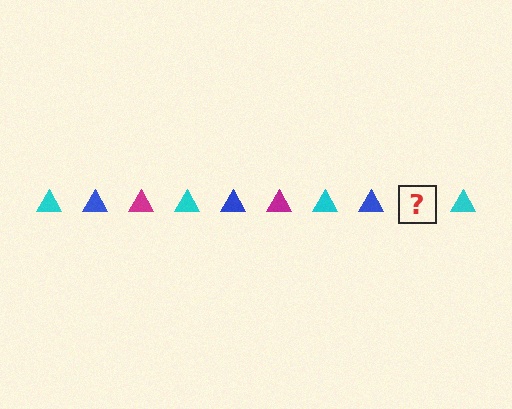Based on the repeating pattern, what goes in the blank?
The blank should be a magenta triangle.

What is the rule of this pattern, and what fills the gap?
The rule is that the pattern cycles through cyan, blue, magenta triangles. The gap should be filled with a magenta triangle.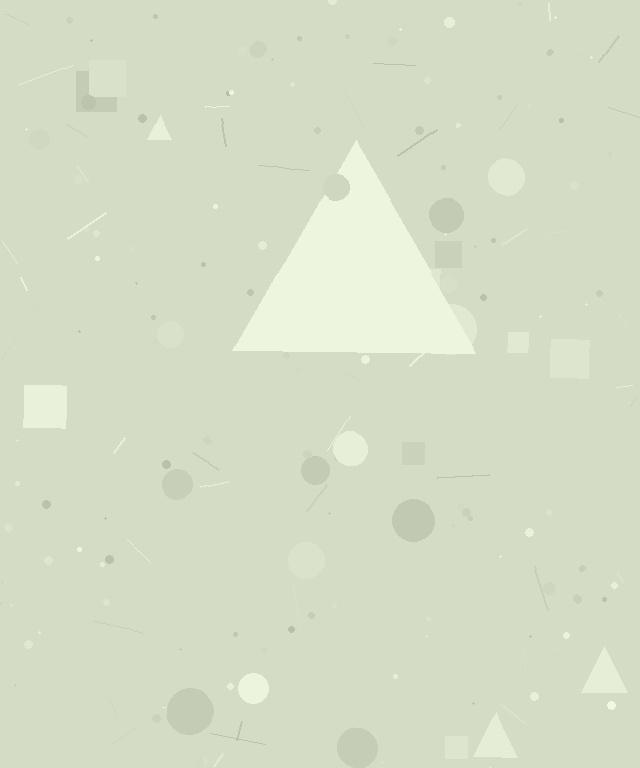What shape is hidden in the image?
A triangle is hidden in the image.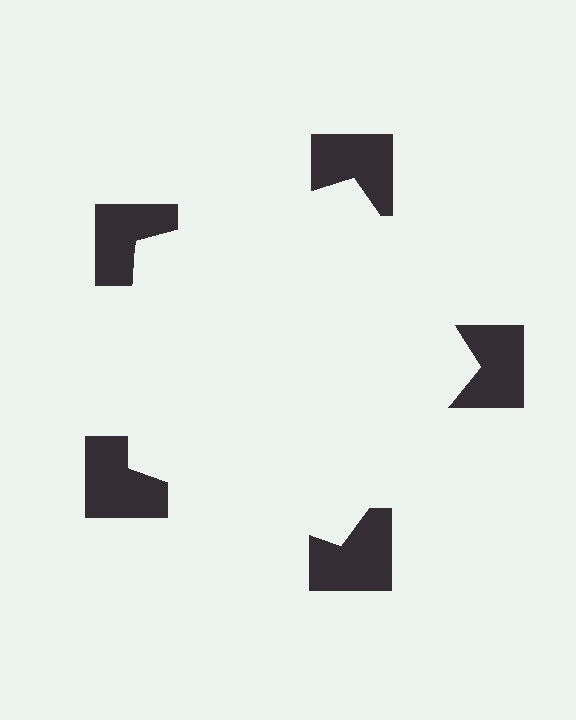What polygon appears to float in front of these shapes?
An illusory pentagon — its edges are inferred from the aligned wedge cuts in the notched squares, not physically drawn.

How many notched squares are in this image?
There are 5 — one at each vertex of the illusory pentagon.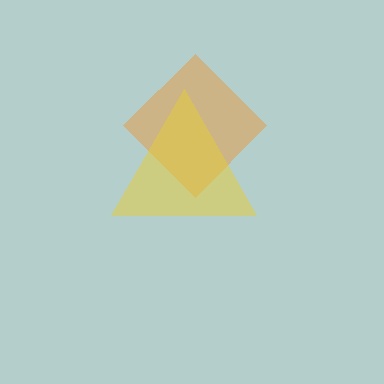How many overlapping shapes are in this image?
There are 2 overlapping shapes in the image.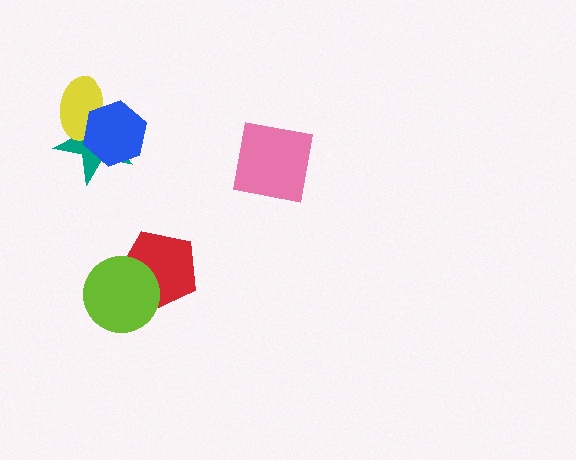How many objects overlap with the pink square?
0 objects overlap with the pink square.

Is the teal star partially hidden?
Yes, it is partially covered by another shape.